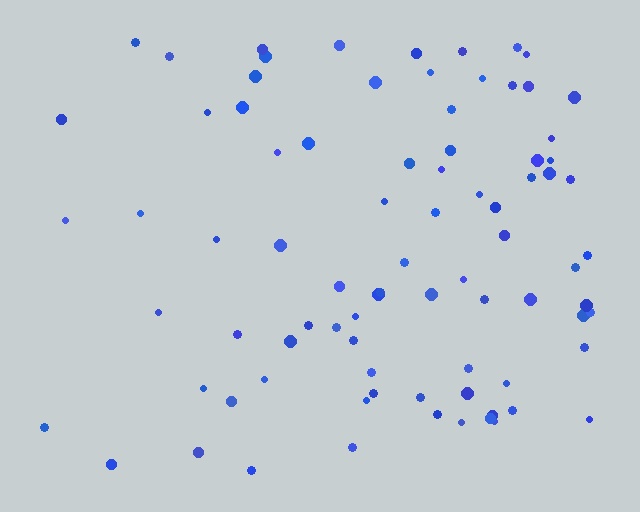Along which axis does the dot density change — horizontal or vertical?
Horizontal.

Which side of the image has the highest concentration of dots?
The right.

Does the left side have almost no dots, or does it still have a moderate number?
Still a moderate number, just noticeably fewer than the right.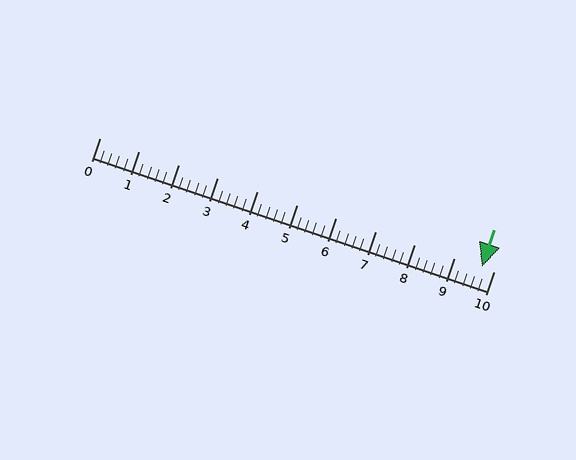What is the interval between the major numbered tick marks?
The major tick marks are spaced 1 units apart.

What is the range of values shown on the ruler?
The ruler shows values from 0 to 10.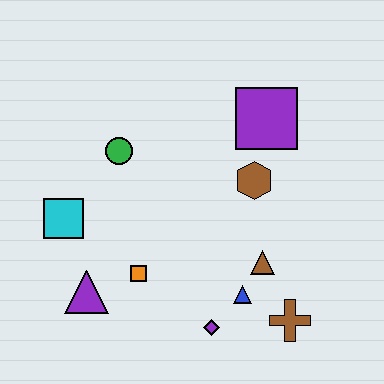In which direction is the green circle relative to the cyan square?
The green circle is above the cyan square.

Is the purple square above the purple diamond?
Yes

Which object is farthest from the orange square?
The purple square is farthest from the orange square.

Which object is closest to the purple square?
The brown hexagon is closest to the purple square.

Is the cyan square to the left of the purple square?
Yes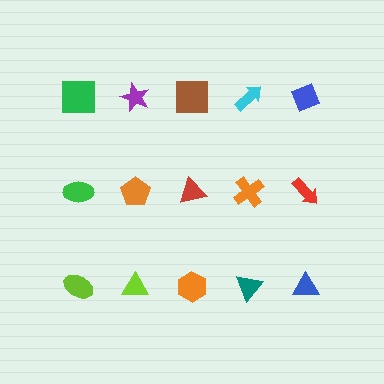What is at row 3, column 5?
A blue triangle.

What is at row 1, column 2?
A purple star.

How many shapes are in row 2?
5 shapes.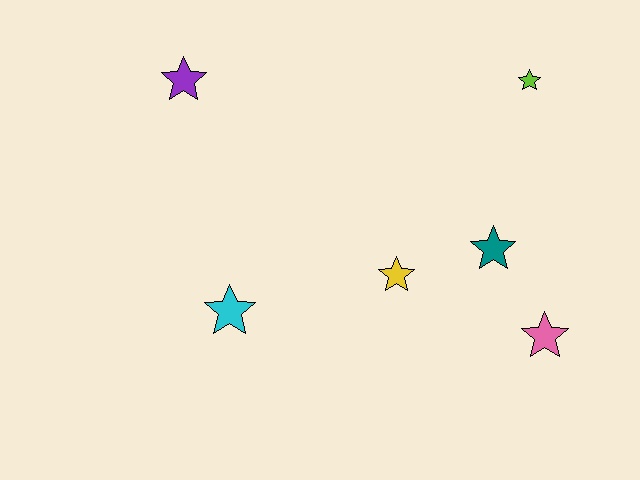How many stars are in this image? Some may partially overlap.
There are 6 stars.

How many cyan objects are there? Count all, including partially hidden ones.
There is 1 cyan object.